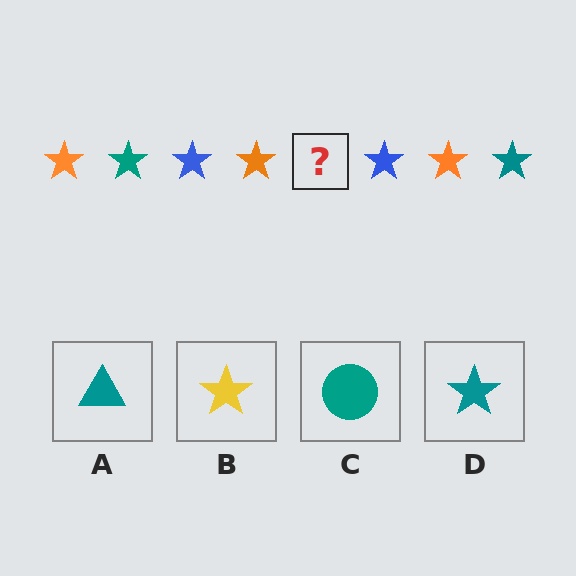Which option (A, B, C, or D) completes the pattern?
D.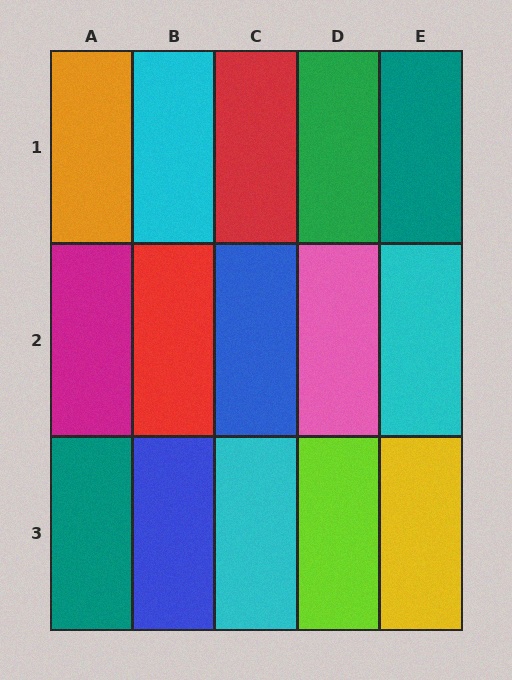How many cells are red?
2 cells are red.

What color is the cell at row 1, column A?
Orange.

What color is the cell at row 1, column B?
Cyan.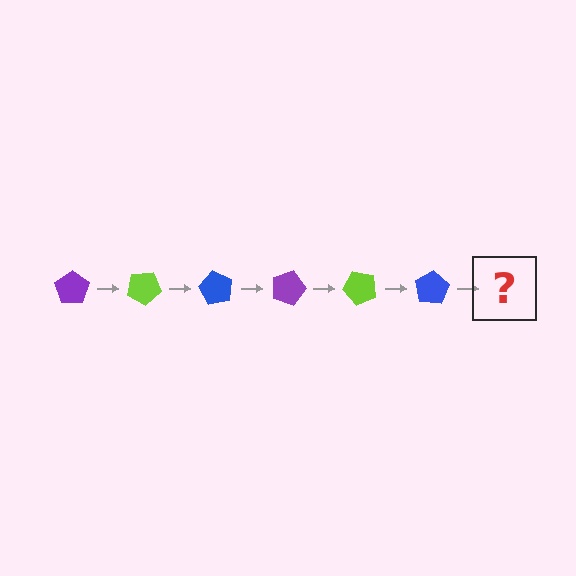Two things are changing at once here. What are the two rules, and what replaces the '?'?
The two rules are that it rotates 30 degrees each step and the color cycles through purple, lime, and blue. The '?' should be a purple pentagon, rotated 180 degrees from the start.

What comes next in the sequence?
The next element should be a purple pentagon, rotated 180 degrees from the start.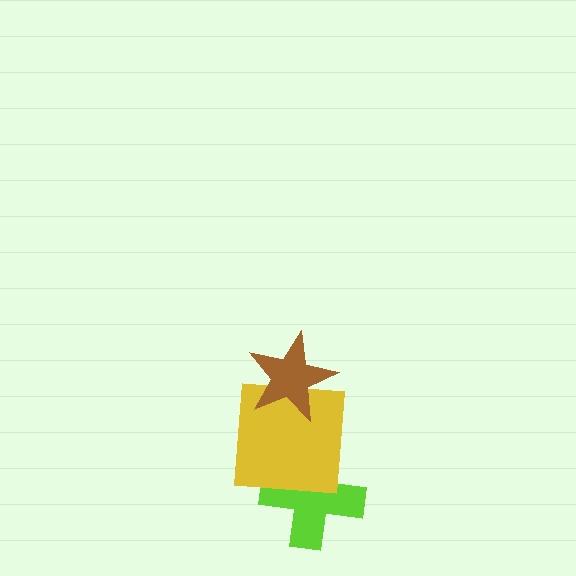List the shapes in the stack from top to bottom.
From top to bottom: the brown star, the yellow square, the lime cross.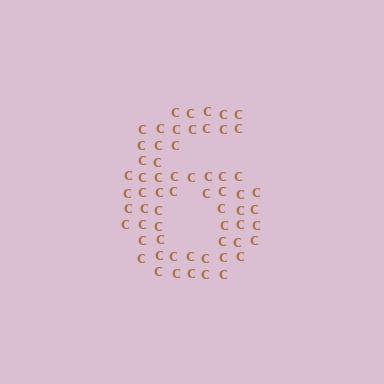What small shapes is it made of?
It is made of small letter C's.